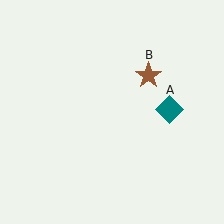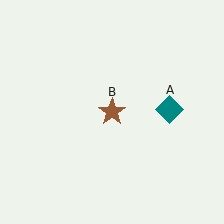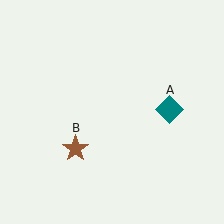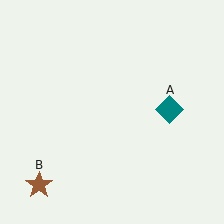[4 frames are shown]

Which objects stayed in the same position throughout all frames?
Teal diamond (object A) remained stationary.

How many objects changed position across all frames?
1 object changed position: brown star (object B).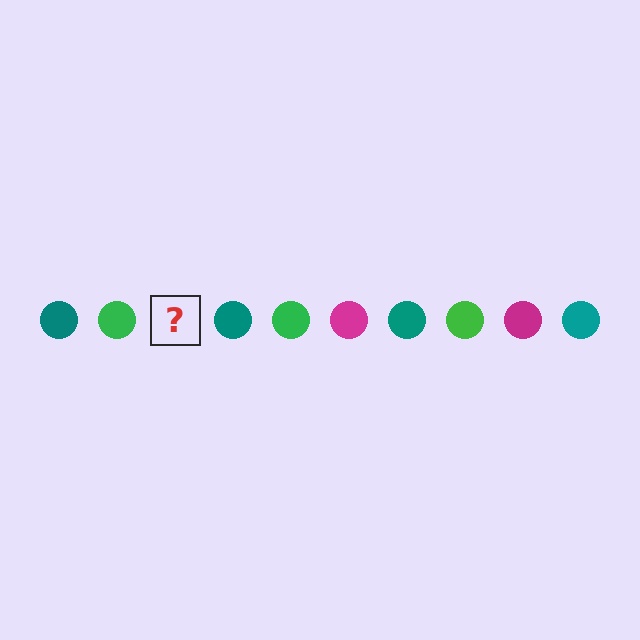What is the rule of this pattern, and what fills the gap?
The rule is that the pattern cycles through teal, green, magenta circles. The gap should be filled with a magenta circle.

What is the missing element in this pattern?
The missing element is a magenta circle.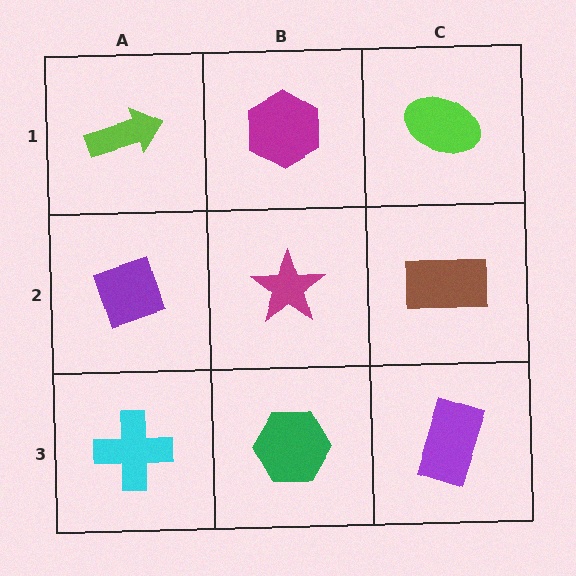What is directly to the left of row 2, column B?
A purple diamond.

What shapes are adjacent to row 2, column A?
A lime arrow (row 1, column A), a cyan cross (row 3, column A), a magenta star (row 2, column B).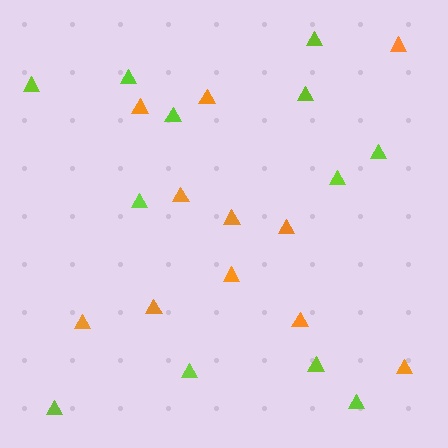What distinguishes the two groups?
There are 2 groups: one group of orange triangles (11) and one group of lime triangles (12).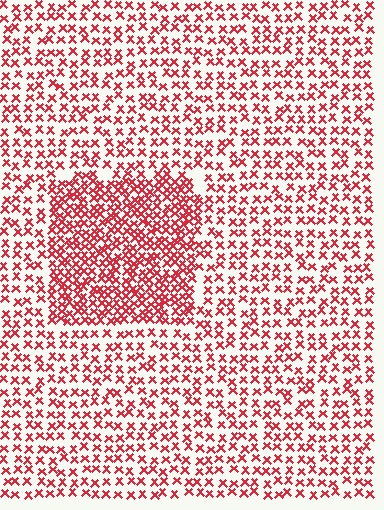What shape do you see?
I see a rectangle.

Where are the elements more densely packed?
The elements are more densely packed inside the rectangle boundary.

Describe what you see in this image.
The image contains small red elements arranged at two different densities. A rectangle-shaped region is visible where the elements are more densely packed than the surrounding area.